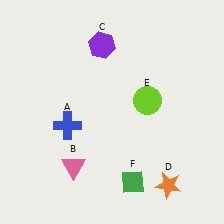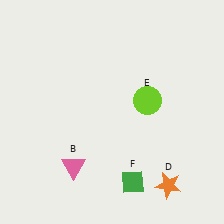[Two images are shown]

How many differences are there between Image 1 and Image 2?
There are 2 differences between the two images.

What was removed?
The blue cross (A), the purple hexagon (C) were removed in Image 2.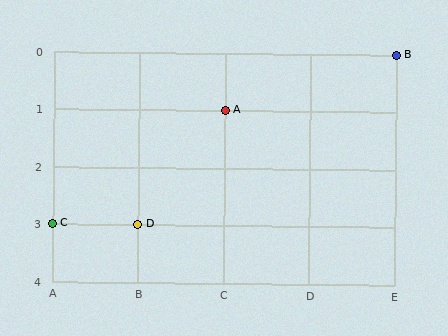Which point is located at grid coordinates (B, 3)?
Point D is at (B, 3).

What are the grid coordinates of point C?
Point C is at grid coordinates (A, 3).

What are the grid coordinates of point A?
Point A is at grid coordinates (C, 1).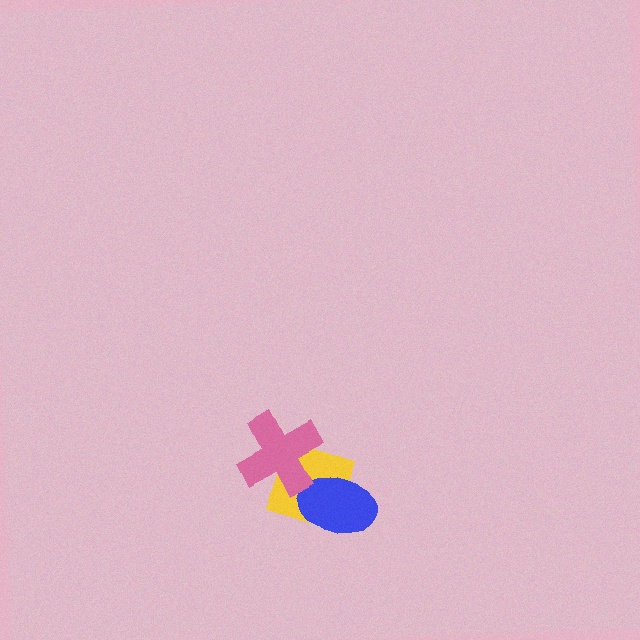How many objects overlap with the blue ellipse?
1 object overlaps with the blue ellipse.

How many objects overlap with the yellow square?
2 objects overlap with the yellow square.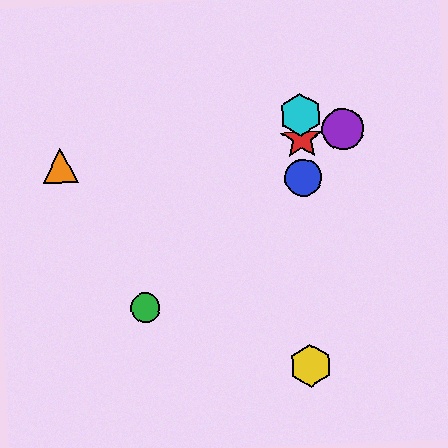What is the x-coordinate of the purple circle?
The purple circle is at x≈343.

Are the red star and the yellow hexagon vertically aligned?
Yes, both are at x≈302.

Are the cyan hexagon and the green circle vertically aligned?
No, the cyan hexagon is at x≈301 and the green circle is at x≈145.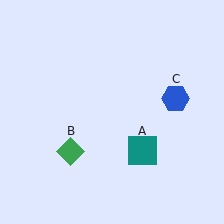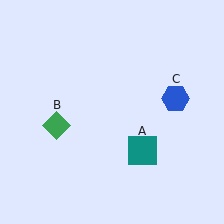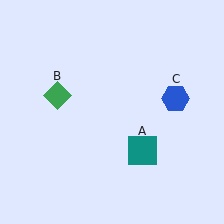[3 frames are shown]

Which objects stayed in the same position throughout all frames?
Teal square (object A) and blue hexagon (object C) remained stationary.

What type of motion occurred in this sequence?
The green diamond (object B) rotated clockwise around the center of the scene.